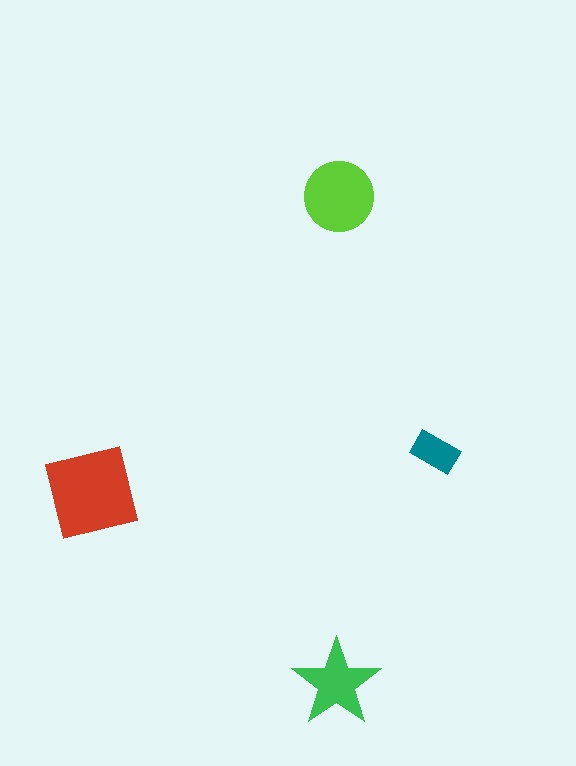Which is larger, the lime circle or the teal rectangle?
The lime circle.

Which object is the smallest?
The teal rectangle.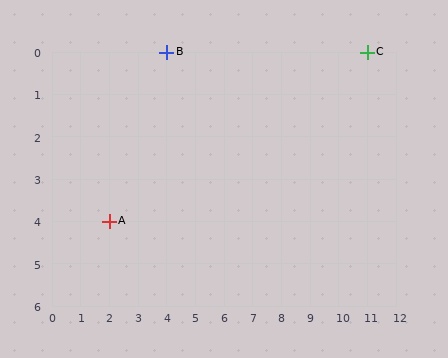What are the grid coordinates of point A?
Point A is at grid coordinates (2, 4).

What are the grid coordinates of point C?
Point C is at grid coordinates (11, 0).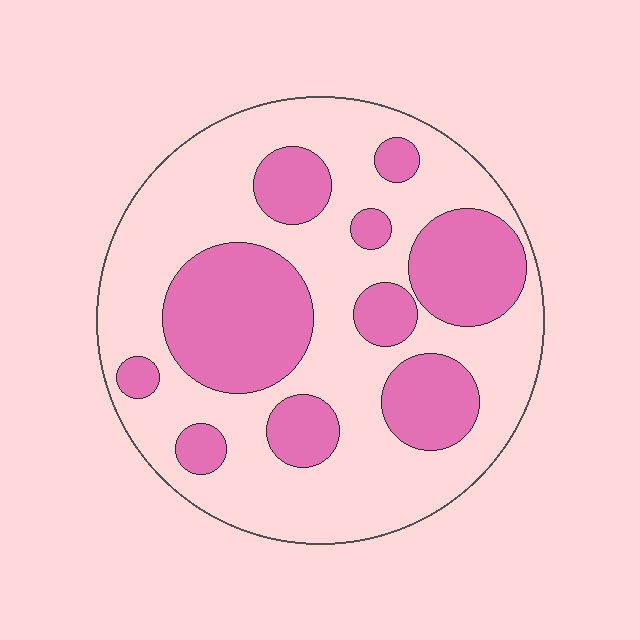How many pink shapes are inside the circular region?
10.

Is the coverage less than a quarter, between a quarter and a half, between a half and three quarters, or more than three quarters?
Between a quarter and a half.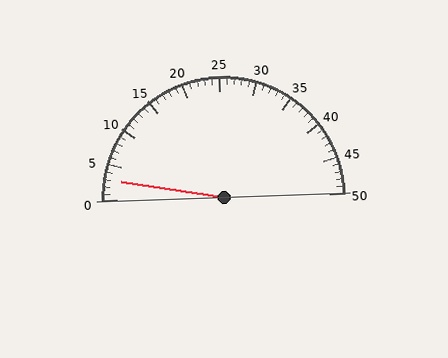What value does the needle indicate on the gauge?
The needle indicates approximately 3.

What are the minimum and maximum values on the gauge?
The gauge ranges from 0 to 50.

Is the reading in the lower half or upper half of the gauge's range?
The reading is in the lower half of the range (0 to 50).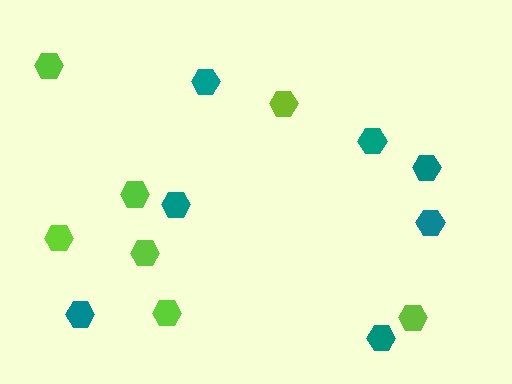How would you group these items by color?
There are 2 groups: one group of teal hexagons (7) and one group of lime hexagons (7).